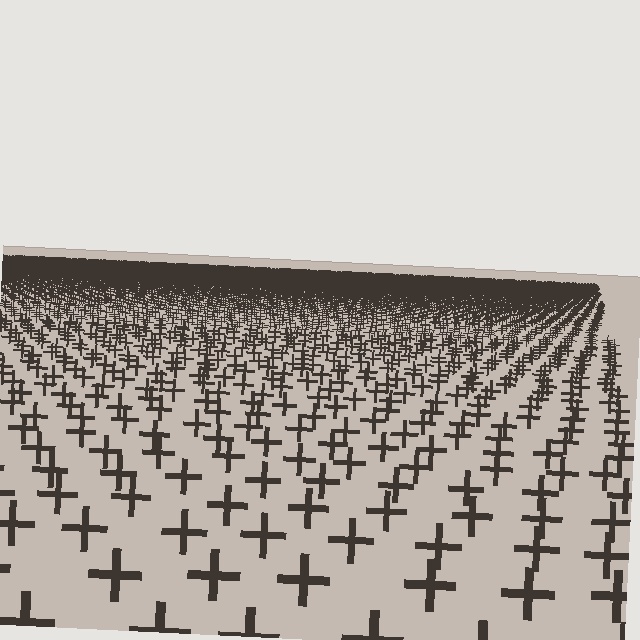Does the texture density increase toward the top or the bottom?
Density increases toward the top.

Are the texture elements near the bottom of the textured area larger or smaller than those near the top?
Larger. Near the bottom, elements are closer to the viewer and appear at a bigger on-screen size.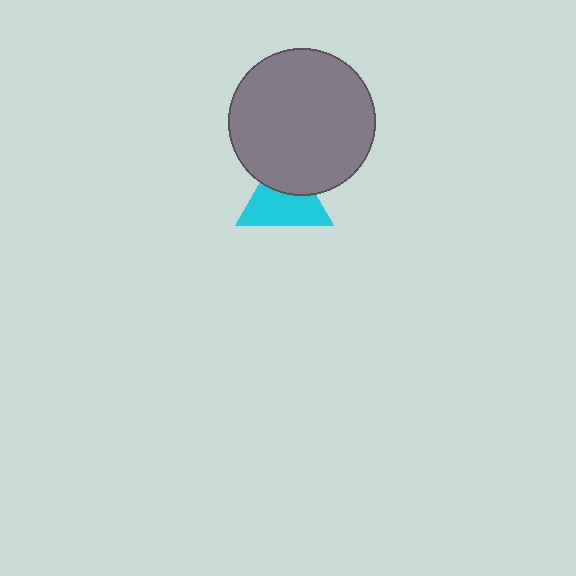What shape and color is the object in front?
The object in front is a gray circle.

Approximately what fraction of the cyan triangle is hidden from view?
Roughly 37% of the cyan triangle is hidden behind the gray circle.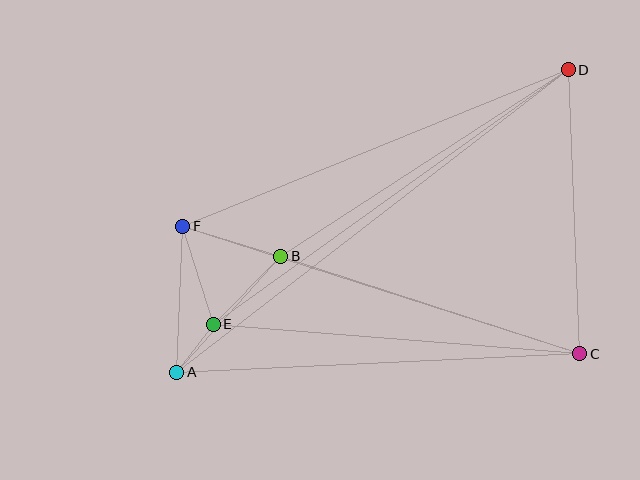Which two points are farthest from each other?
Points A and D are farthest from each other.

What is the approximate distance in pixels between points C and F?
The distance between C and F is approximately 417 pixels.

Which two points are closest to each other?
Points A and E are closest to each other.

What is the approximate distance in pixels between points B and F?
The distance between B and F is approximately 103 pixels.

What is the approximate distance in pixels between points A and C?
The distance between A and C is approximately 404 pixels.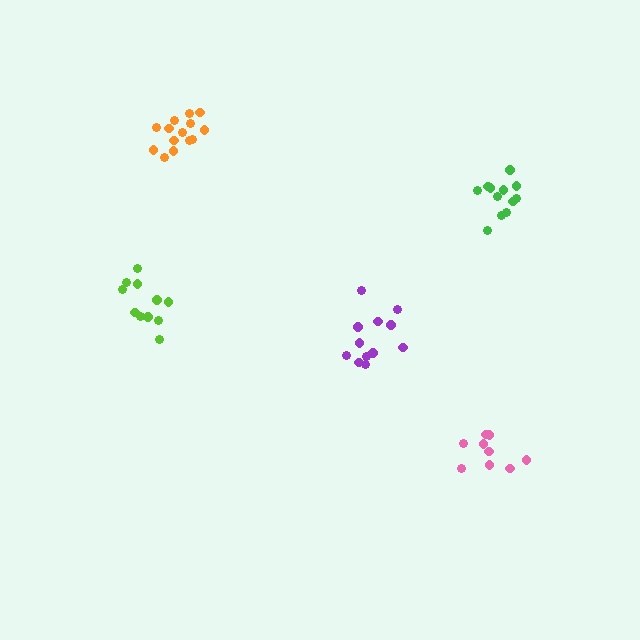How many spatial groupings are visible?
There are 5 spatial groupings.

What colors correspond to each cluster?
The clusters are colored: lime, purple, pink, green, orange.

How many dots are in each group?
Group 1: 11 dots, Group 2: 12 dots, Group 3: 9 dots, Group 4: 12 dots, Group 5: 14 dots (58 total).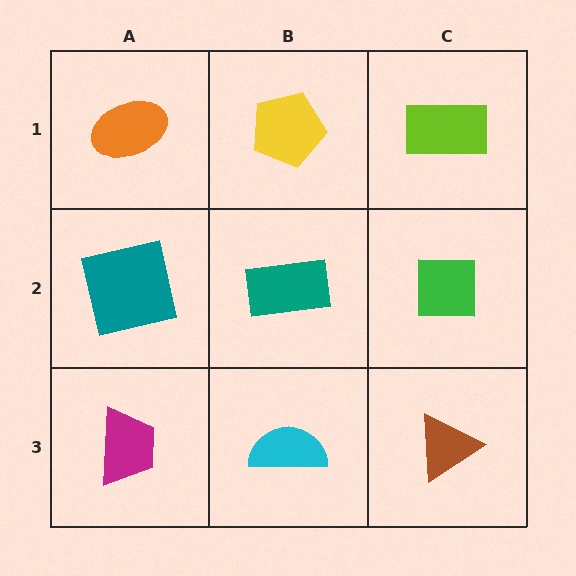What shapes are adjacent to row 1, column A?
A teal square (row 2, column A), a yellow pentagon (row 1, column B).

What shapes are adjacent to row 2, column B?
A yellow pentagon (row 1, column B), a cyan semicircle (row 3, column B), a teal square (row 2, column A), a green square (row 2, column C).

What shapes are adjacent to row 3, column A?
A teal square (row 2, column A), a cyan semicircle (row 3, column B).